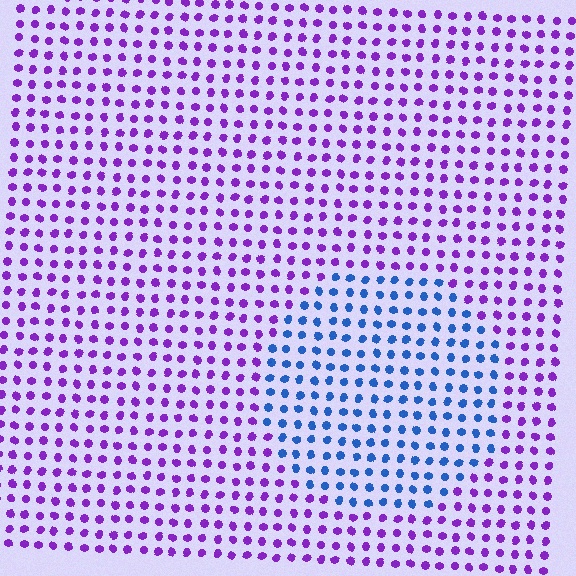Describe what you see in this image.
The image is filled with small purple elements in a uniform arrangement. A circle-shaped region is visible where the elements are tinted to a slightly different hue, forming a subtle color boundary.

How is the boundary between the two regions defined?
The boundary is defined purely by a slight shift in hue (about 61 degrees). Spacing, size, and orientation are identical on both sides.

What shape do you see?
I see a circle.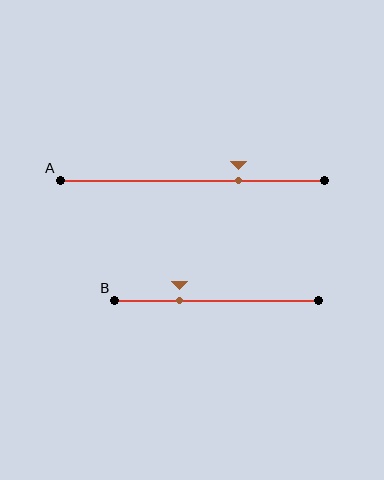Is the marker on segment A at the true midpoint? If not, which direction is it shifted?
No, the marker on segment A is shifted to the right by about 18% of the segment length.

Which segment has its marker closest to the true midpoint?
Segment A has its marker closest to the true midpoint.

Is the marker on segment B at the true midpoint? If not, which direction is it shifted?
No, the marker on segment B is shifted to the left by about 18% of the segment length.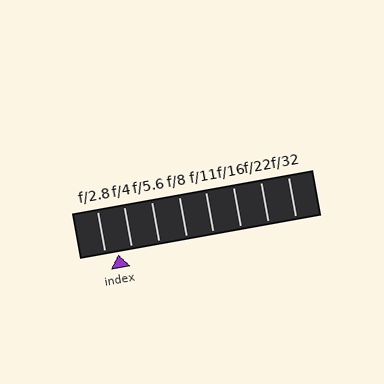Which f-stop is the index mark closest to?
The index mark is closest to f/2.8.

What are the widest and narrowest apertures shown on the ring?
The widest aperture shown is f/2.8 and the narrowest is f/32.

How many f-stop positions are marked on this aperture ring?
There are 8 f-stop positions marked.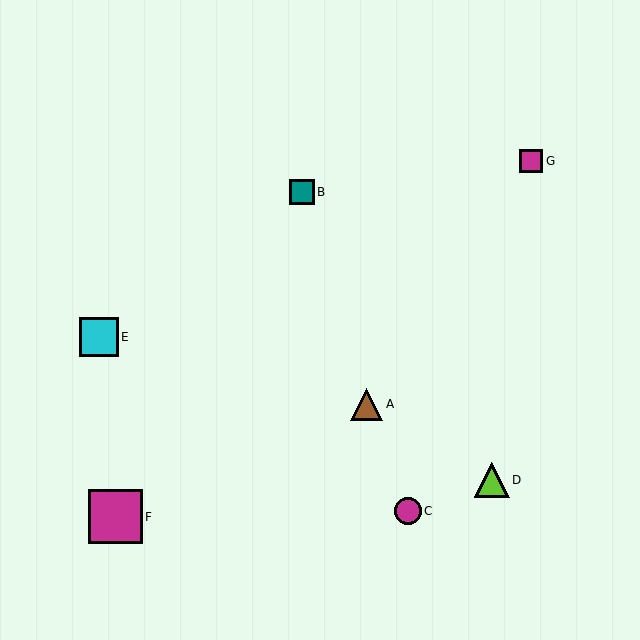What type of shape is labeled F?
Shape F is a magenta square.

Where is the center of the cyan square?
The center of the cyan square is at (99, 337).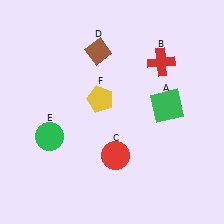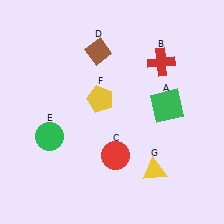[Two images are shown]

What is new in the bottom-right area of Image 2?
A yellow triangle (G) was added in the bottom-right area of Image 2.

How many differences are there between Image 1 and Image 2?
There is 1 difference between the two images.